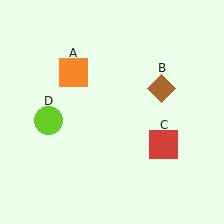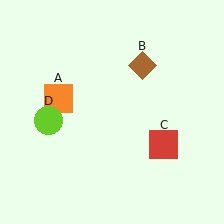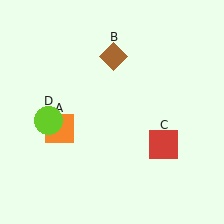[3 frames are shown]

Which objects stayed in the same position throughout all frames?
Red square (object C) and lime circle (object D) remained stationary.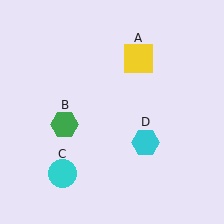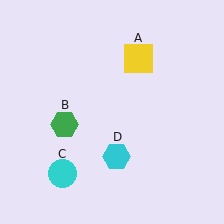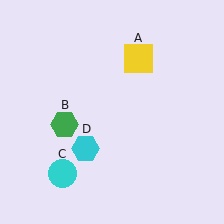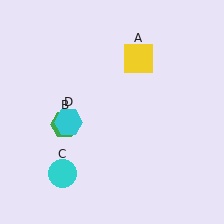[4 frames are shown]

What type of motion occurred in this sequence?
The cyan hexagon (object D) rotated clockwise around the center of the scene.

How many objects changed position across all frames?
1 object changed position: cyan hexagon (object D).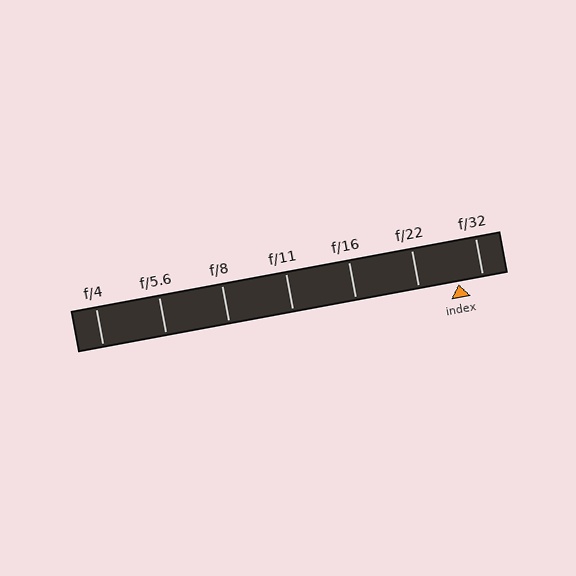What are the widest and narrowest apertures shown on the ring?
The widest aperture shown is f/4 and the narrowest is f/32.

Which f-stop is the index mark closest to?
The index mark is closest to f/32.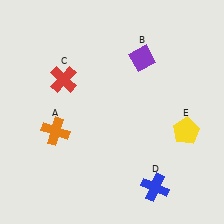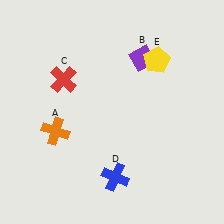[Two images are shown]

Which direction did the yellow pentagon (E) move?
The yellow pentagon (E) moved up.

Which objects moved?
The objects that moved are: the blue cross (D), the yellow pentagon (E).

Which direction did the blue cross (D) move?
The blue cross (D) moved left.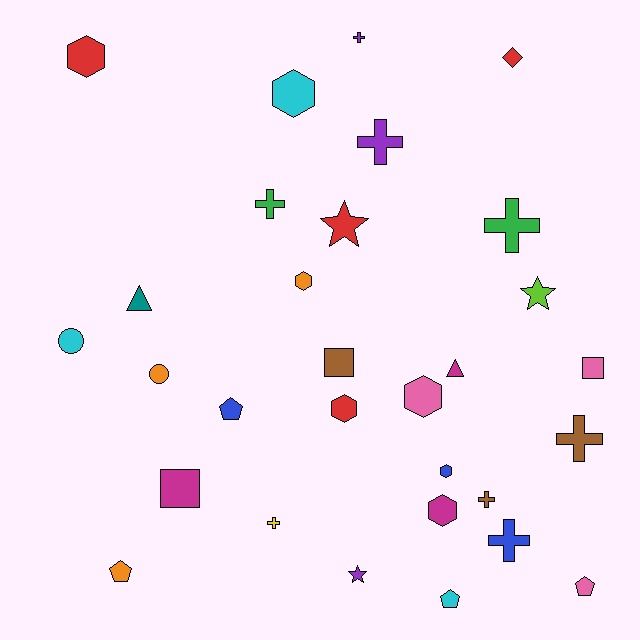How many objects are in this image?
There are 30 objects.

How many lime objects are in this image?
There is 1 lime object.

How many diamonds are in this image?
There is 1 diamond.